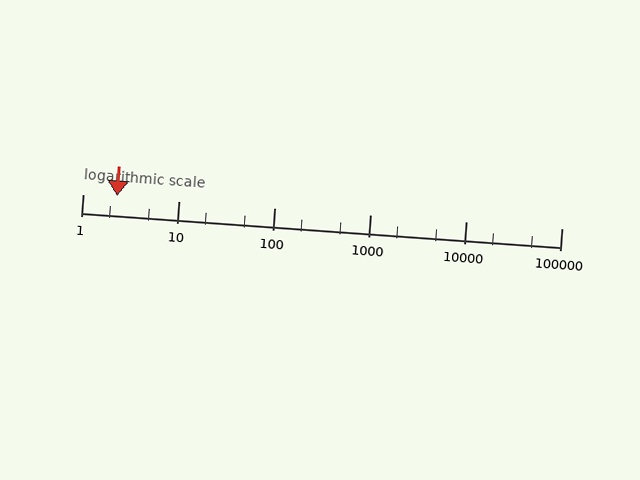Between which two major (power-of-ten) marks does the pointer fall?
The pointer is between 1 and 10.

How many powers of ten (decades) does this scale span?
The scale spans 5 decades, from 1 to 100000.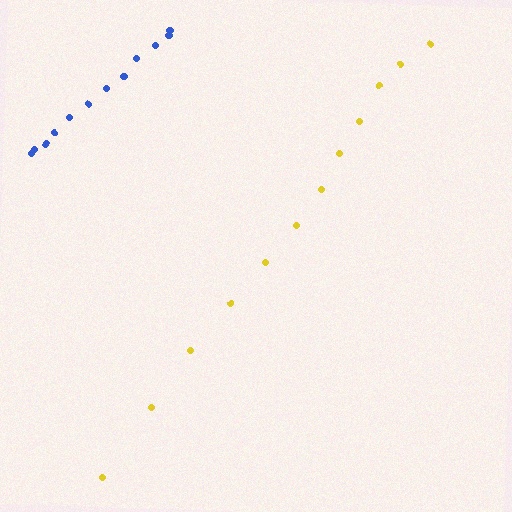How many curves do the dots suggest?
There are 2 distinct paths.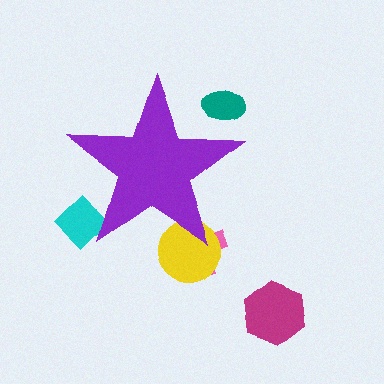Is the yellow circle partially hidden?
Yes, the yellow circle is partially hidden behind the purple star.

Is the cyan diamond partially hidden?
Yes, the cyan diamond is partially hidden behind the purple star.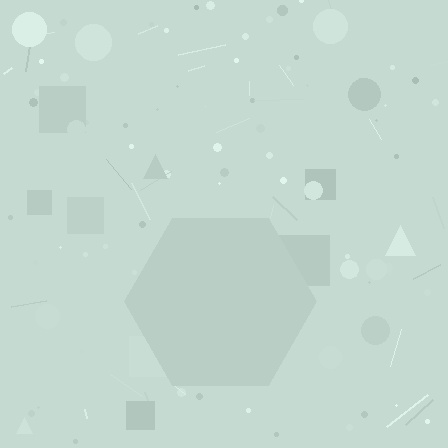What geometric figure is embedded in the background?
A hexagon is embedded in the background.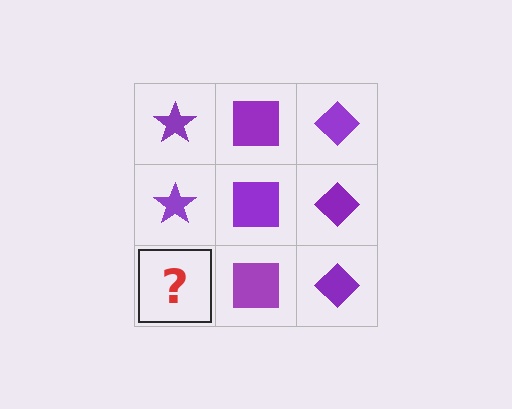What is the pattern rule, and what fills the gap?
The rule is that each column has a consistent shape. The gap should be filled with a purple star.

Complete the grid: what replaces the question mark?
The question mark should be replaced with a purple star.